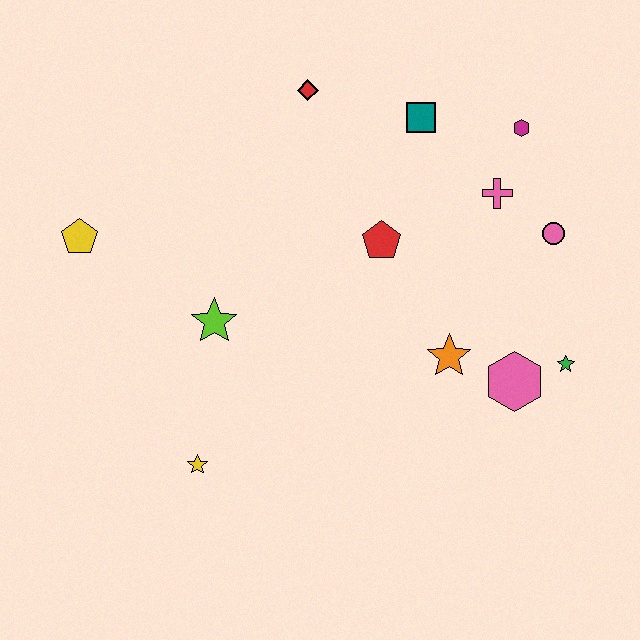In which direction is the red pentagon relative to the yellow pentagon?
The red pentagon is to the right of the yellow pentagon.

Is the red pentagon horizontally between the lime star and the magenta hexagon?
Yes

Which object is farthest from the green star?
The yellow pentagon is farthest from the green star.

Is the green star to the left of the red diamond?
No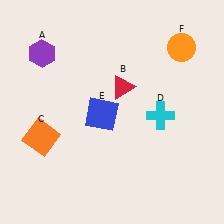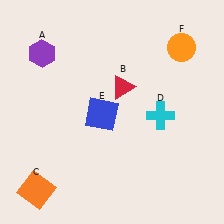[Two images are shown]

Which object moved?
The orange square (C) moved down.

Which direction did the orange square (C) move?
The orange square (C) moved down.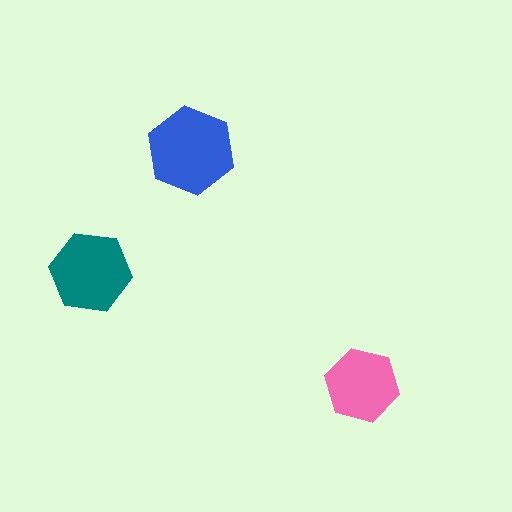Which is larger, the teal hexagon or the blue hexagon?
The blue one.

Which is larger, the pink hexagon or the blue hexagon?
The blue one.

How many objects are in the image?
There are 3 objects in the image.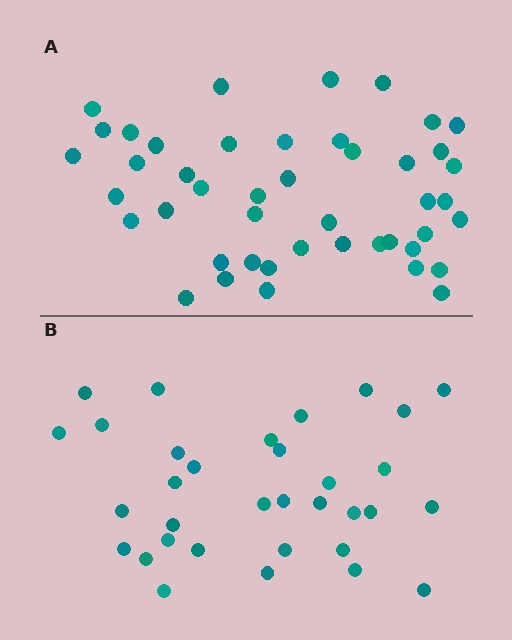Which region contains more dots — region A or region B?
Region A (the top region) has more dots.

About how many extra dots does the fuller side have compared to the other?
Region A has roughly 12 or so more dots than region B.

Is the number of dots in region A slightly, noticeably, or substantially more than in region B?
Region A has noticeably more, but not dramatically so. The ratio is roughly 1.4 to 1.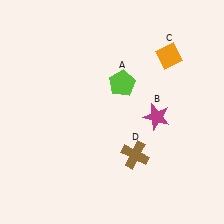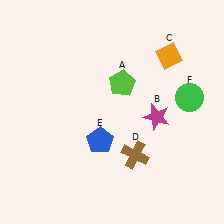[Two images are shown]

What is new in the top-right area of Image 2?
A green circle (F) was added in the top-right area of Image 2.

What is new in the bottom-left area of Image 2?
A blue pentagon (E) was added in the bottom-left area of Image 2.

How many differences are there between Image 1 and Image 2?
There are 2 differences between the two images.